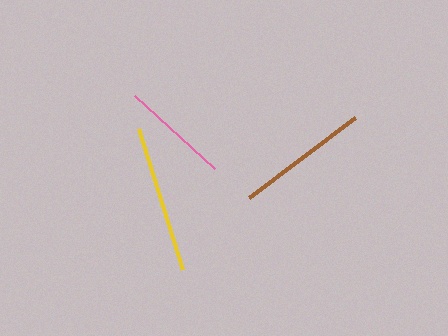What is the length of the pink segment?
The pink segment is approximately 109 pixels long.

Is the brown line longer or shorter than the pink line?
The brown line is longer than the pink line.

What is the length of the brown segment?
The brown segment is approximately 133 pixels long.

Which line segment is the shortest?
The pink line is the shortest at approximately 109 pixels.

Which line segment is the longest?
The yellow line is the longest at approximately 148 pixels.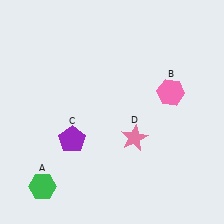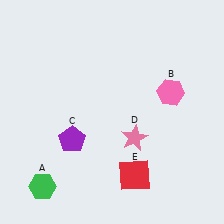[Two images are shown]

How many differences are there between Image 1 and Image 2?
There is 1 difference between the two images.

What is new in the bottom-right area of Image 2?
A red square (E) was added in the bottom-right area of Image 2.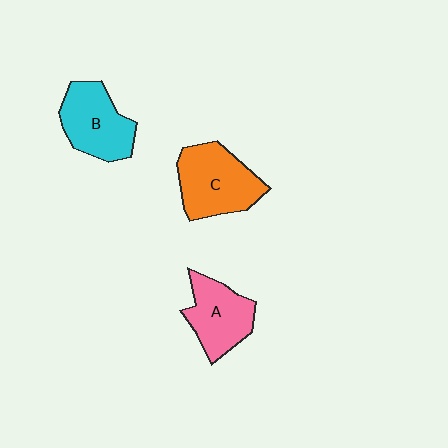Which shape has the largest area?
Shape C (orange).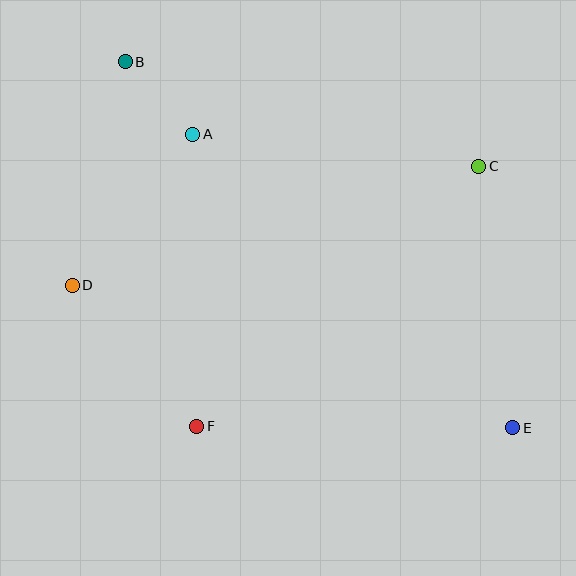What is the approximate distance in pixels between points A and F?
The distance between A and F is approximately 292 pixels.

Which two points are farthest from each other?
Points B and E are farthest from each other.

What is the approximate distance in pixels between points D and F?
The distance between D and F is approximately 188 pixels.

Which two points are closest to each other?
Points A and B are closest to each other.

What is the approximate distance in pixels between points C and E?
The distance between C and E is approximately 263 pixels.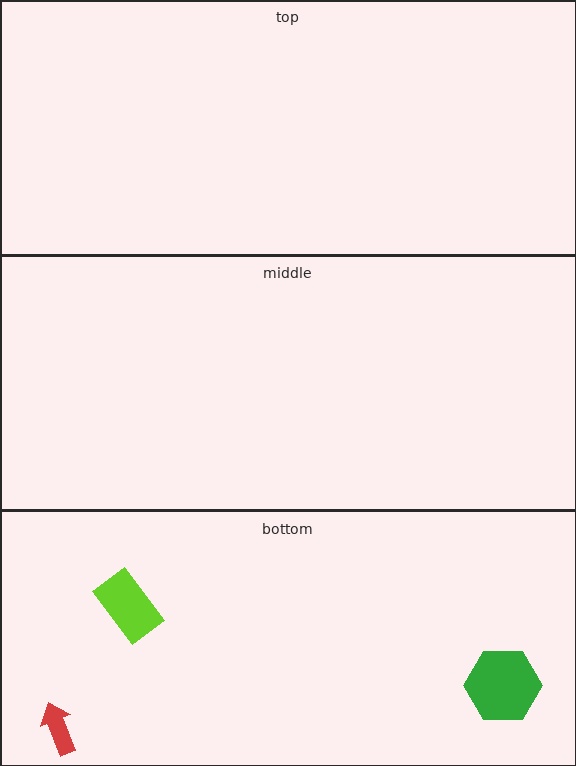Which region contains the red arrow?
The bottom region.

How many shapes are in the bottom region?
3.